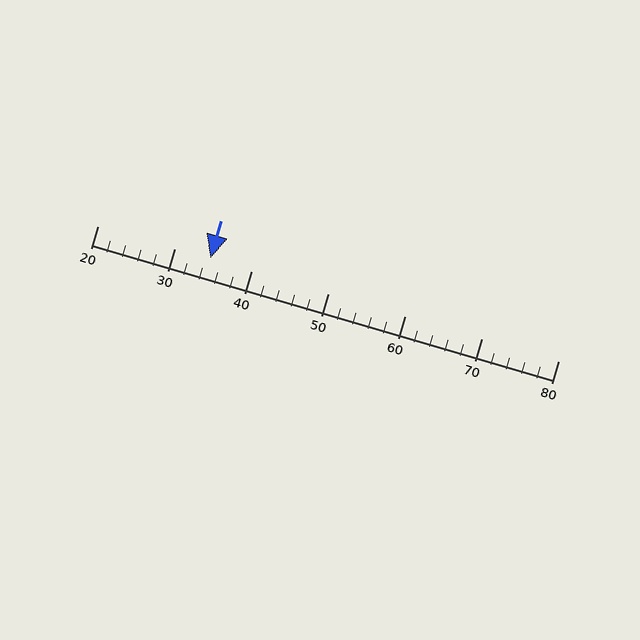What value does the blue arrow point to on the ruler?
The blue arrow points to approximately 35.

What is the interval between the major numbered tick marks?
The major tick marks are spaced 10 units apart.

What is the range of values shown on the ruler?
The ruler shows values from 20 to 80.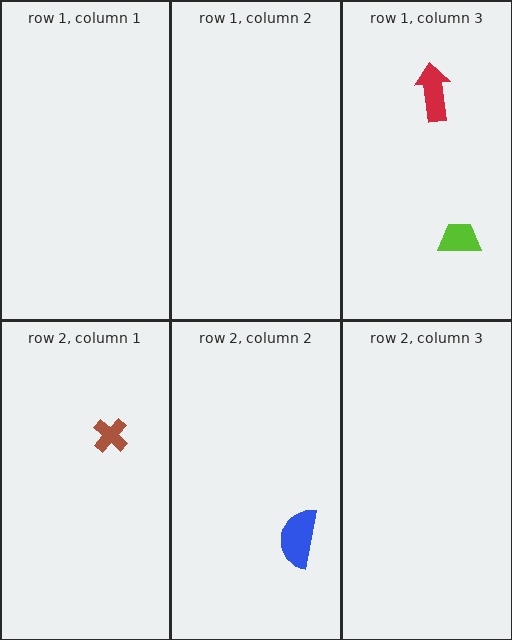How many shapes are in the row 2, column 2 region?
1.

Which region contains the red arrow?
The row 1, column 3 region.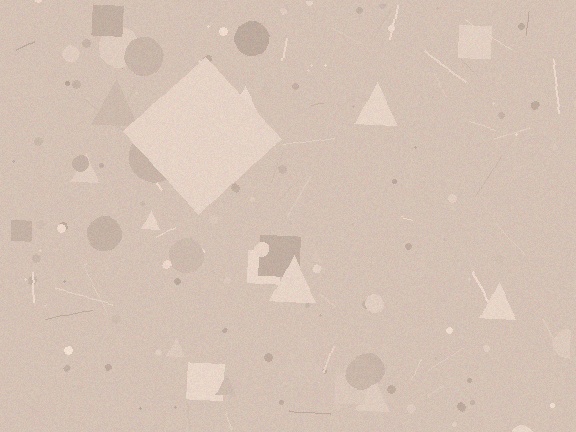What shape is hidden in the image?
A diamond is hidden in the image.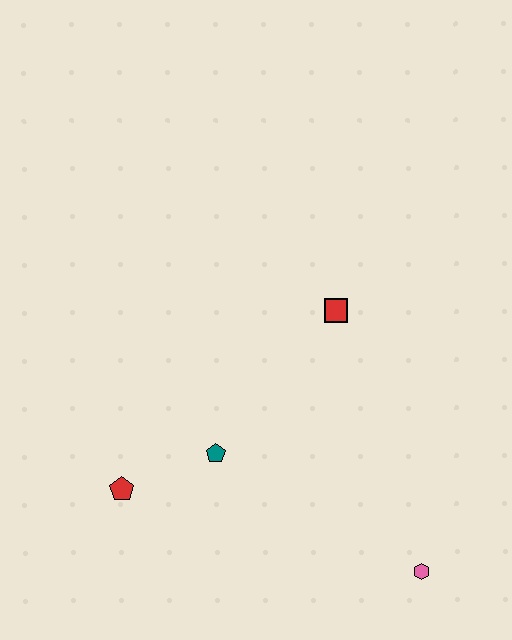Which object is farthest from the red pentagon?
The pink hexagon is farthest from the red pentagon.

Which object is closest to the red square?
The teal pentagon is closest to the red square.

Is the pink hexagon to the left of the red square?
No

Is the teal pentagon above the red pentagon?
Yes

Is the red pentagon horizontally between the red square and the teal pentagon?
No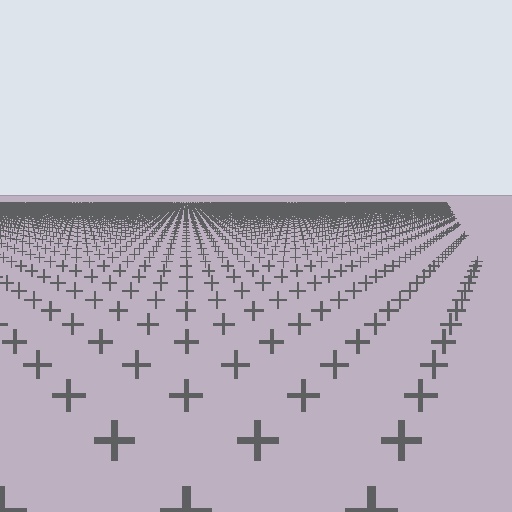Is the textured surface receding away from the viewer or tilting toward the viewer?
The surface is receding away from the viewer. Texture elements get smaller and denser toward the top.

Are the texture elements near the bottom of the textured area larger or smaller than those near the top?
Larger. Near the bottom, elements are closer to the viewer and appear at a bigger on-screen size.